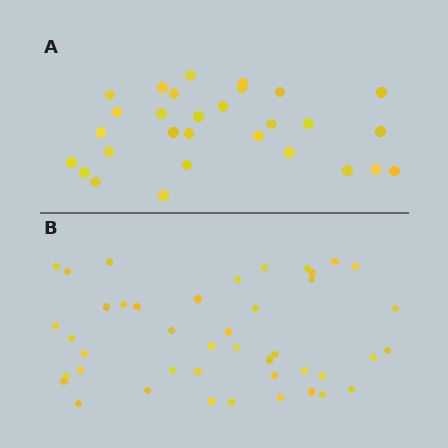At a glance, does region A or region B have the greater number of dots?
Region B (the bottom region) has more dots.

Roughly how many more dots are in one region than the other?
Region B has approximately 15 more dots than region A.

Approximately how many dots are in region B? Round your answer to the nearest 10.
About 40 dots. (The exact count is 43, which rounds to 40.)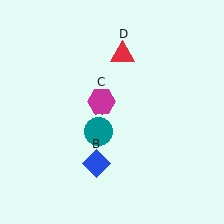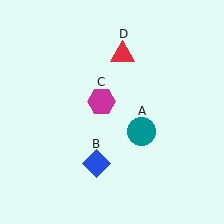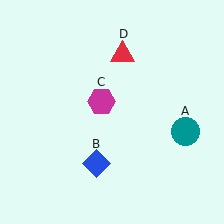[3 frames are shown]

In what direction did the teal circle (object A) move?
The teal circle (object A) moved right.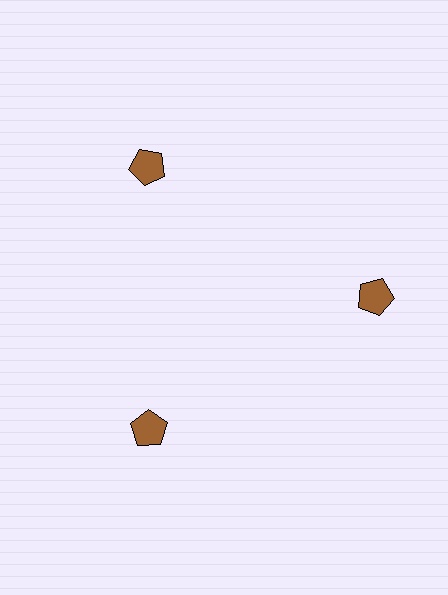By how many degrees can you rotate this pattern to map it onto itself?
The pattern maps onto itself every 120 degrees of rotation.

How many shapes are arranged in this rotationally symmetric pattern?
There are 3 shapes, arranged in 3 groups of 1.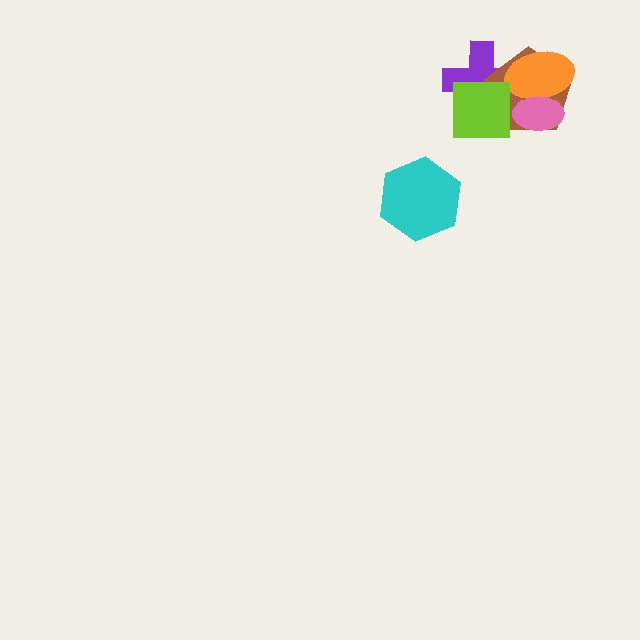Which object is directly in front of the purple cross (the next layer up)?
The brown pentagon is directly in front of the purple cross.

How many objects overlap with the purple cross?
3 objects overlap with the purple cross.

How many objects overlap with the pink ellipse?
2 objects overlap with the pink ellipse.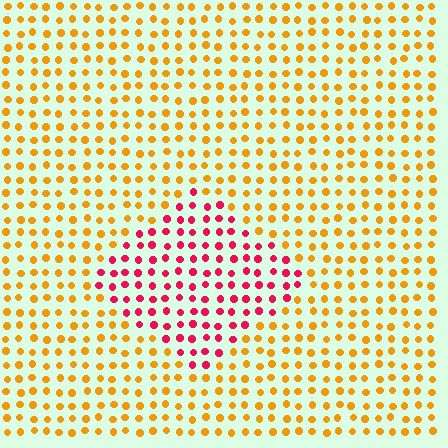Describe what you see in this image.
The image is filled with small orange elements in a uniform arrangement. A diamond-shaped region is visible where the elements are tinted to a slightly different hue, forming a subtle color boundary.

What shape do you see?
I see a diamond.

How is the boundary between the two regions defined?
The boundary is defined purely by a slight shift in hue (about 57 degrees). Spacing, size, and orientation are identical on both sides.